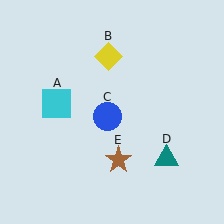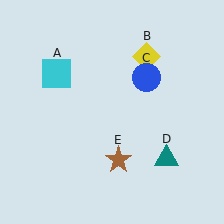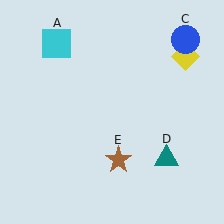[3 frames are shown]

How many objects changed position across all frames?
3 objects changed position: cyan square (object A), yellow diamond (object B), blue circle (object C).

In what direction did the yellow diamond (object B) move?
The yellow diamond (object B) moved right.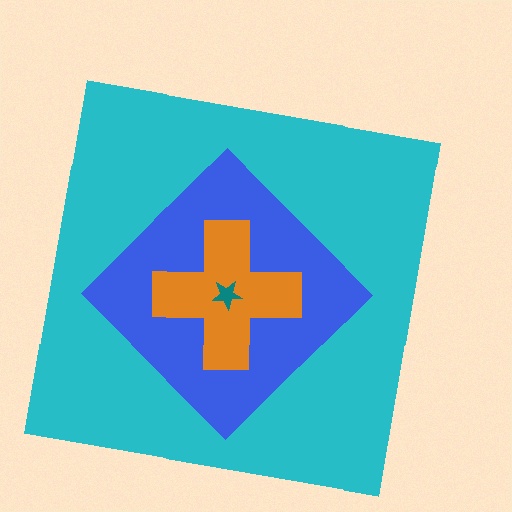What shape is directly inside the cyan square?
The blue diamond.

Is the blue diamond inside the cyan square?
Yes.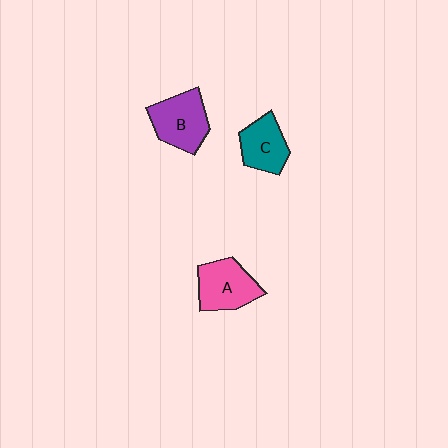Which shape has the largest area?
Shape B (purple).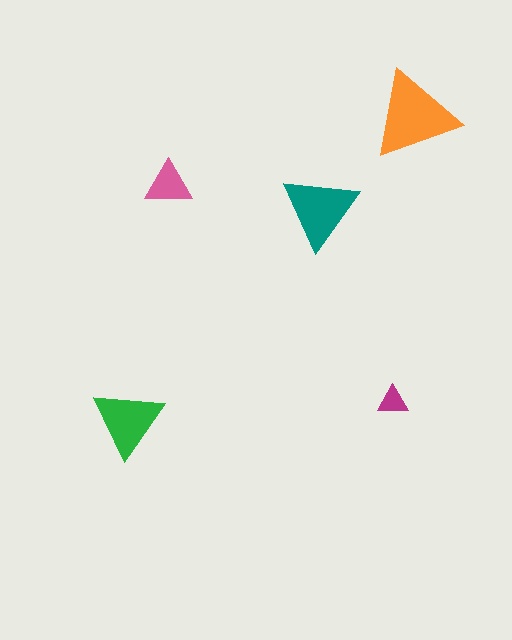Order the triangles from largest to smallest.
the orange one, the teal one, the green one, the pink one, the magenta one.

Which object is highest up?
The orange triangle is topmost.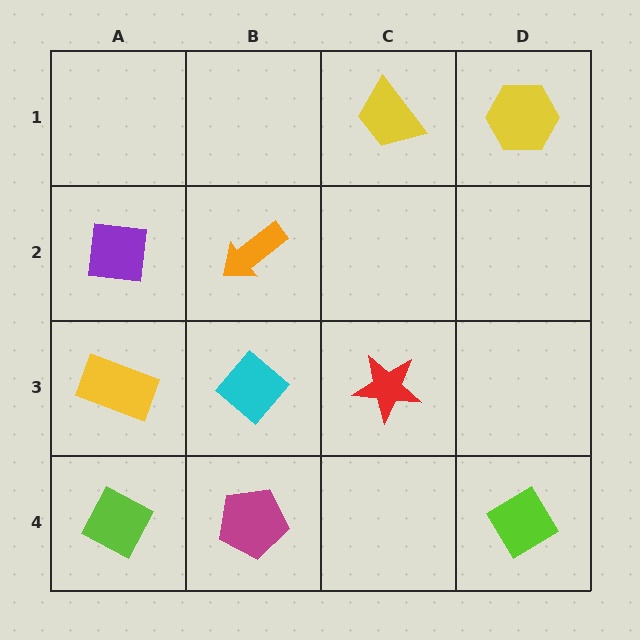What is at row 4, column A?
A lime diamond.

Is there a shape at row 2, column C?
No, that cell is empty.